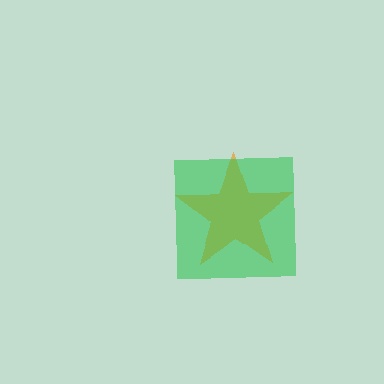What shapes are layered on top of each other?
The layered shapes are: an orange star, a green square.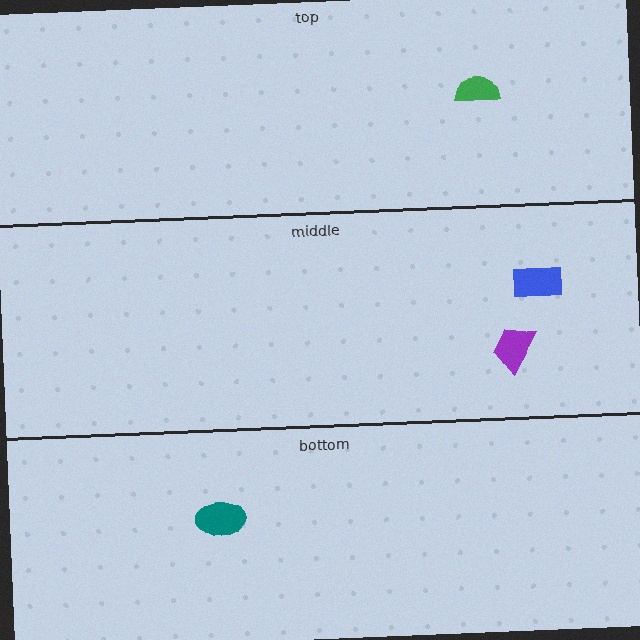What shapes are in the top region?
The green semicircle.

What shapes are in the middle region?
The blue rectangle, the purple trapezoid.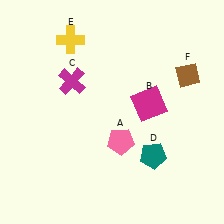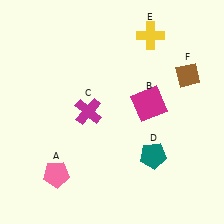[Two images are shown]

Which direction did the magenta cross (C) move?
The magenta cross (C) moved down.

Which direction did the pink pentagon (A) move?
The pink pentagon (A) moved left.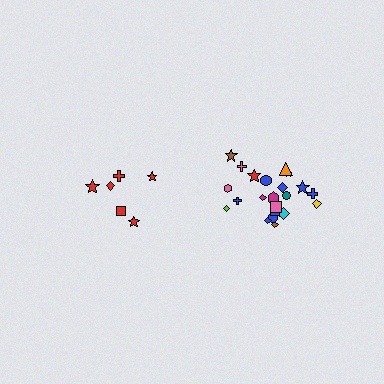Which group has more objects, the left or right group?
The right group.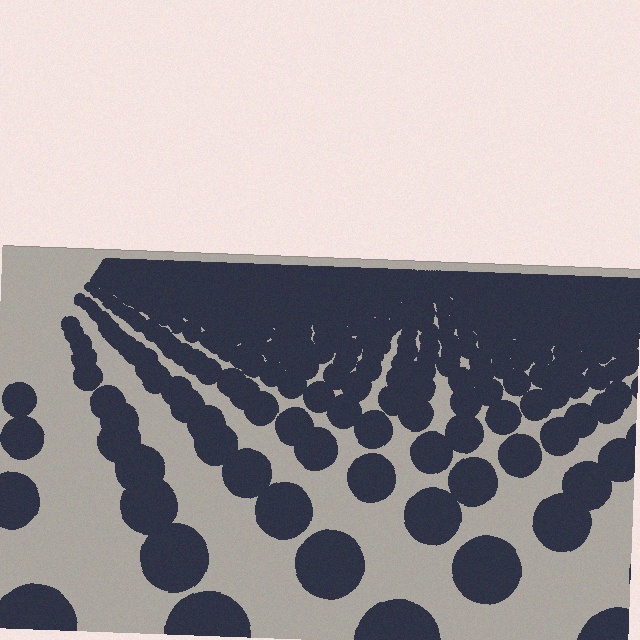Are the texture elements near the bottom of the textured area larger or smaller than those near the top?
Larger. Near the bottom, elements are closer to the viewer and appear at a bigger on-screen size.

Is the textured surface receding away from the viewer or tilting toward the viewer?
The surface is receding away from the viewer. Texture elements get smaller and denser toward the top.